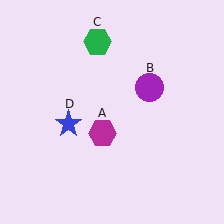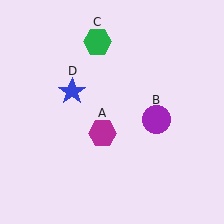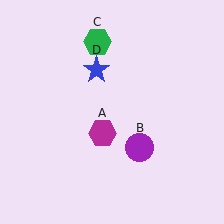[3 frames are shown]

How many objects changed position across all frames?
2 objects changed position: purple circle (object B), blue star (object D).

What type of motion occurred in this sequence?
The purple circle (object B), blue star (object D) rotated clockwise around the center of the scene.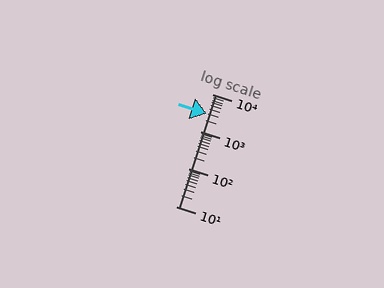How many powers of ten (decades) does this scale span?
The scale spans 3 decades, from 10 to 10000.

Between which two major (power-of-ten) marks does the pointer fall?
The pointer is between 1000 and 10000.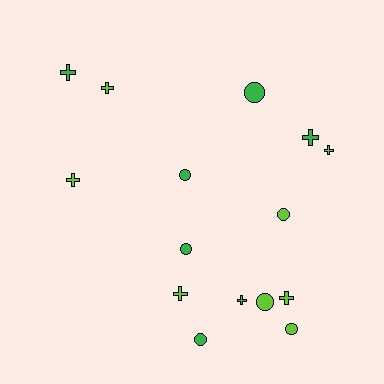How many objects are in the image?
There are 15 objects.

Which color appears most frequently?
Lime, with 8 objects.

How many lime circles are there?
There are 3 lime circles.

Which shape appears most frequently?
Cross, with 8 objects.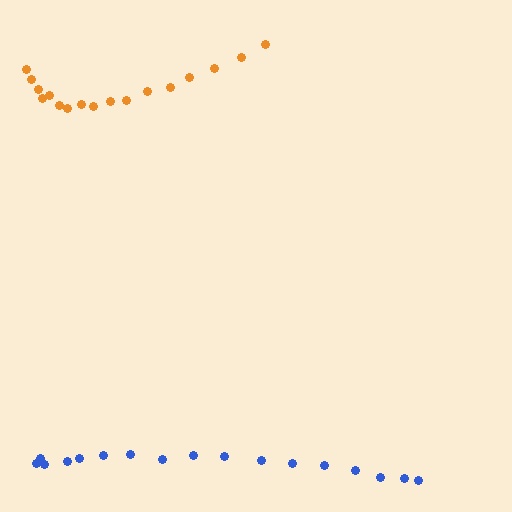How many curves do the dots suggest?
There are 2 distinct paths.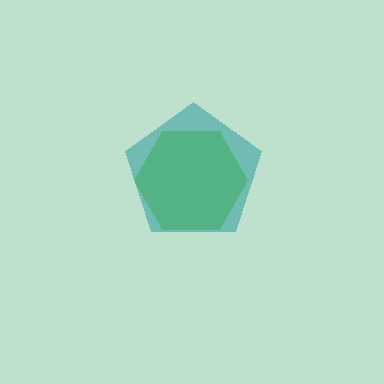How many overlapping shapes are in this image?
There are 2 overlapping shapes in the image.